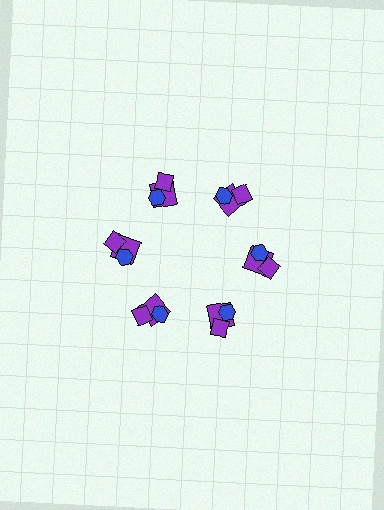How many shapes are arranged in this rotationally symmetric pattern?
There are 18 shapes, arranged in 6 groups of 3.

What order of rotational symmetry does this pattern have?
This pattern has 6-fold rotational symmetry.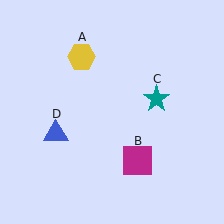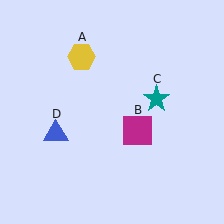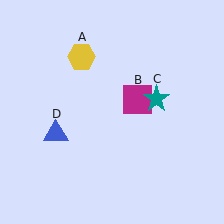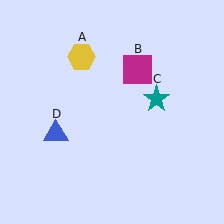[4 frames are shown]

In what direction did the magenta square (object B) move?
The magenta square (object B) moved up.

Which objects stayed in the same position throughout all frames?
Yellow hexagon (object A) and teal star (object C) and blue triangle (object D) remained stationary.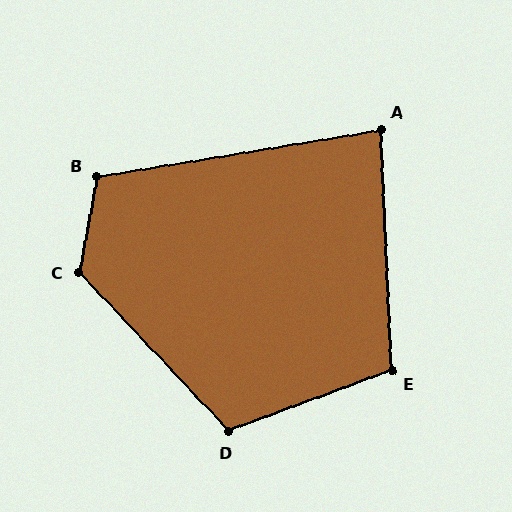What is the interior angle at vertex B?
Approximately 110 degrees (obtuse).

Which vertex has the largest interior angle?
C, at approximately 126 degrees.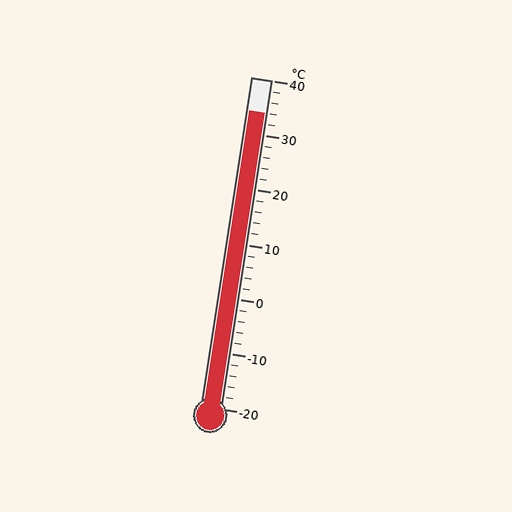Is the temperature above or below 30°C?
The temperature is above 30°C.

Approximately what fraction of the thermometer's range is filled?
The thermometer is filled to approximately 90% of its range.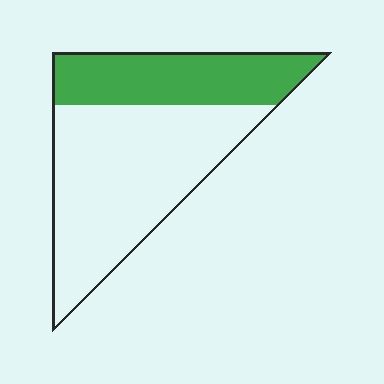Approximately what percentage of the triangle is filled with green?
Approximately 35%.